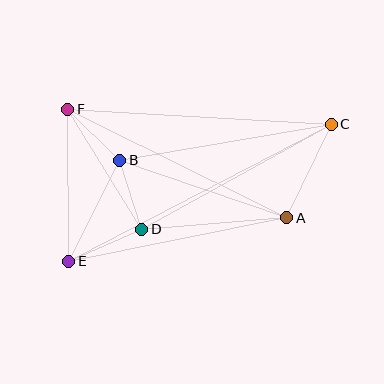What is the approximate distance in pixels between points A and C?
The distance between A and C is approximately 104 pixels.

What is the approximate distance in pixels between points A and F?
The distance between A and F is approximately 245 pixels.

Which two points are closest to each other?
Points B and D are closest to each other.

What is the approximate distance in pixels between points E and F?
The distance between E and F is approximately 152 pixels.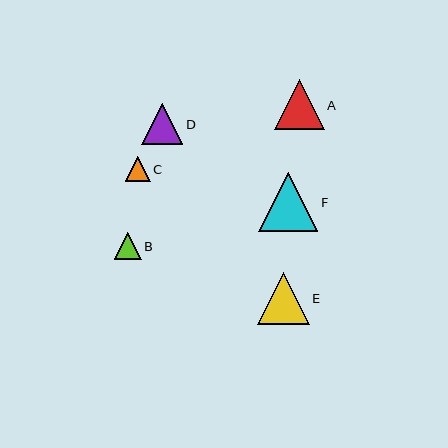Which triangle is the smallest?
Triangle C is the smallest with a size of approximately 25 pixels.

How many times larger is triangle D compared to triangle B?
Triangle D is approximately 1.5 times the size of triangle B.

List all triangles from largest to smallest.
From largest to smallest: F, E, A, D, B, C.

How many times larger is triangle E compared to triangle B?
Triangle E is approximately 1.9 times the size of triangle B.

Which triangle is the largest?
Triangle F is the largest with a size of approximately 59 pixels.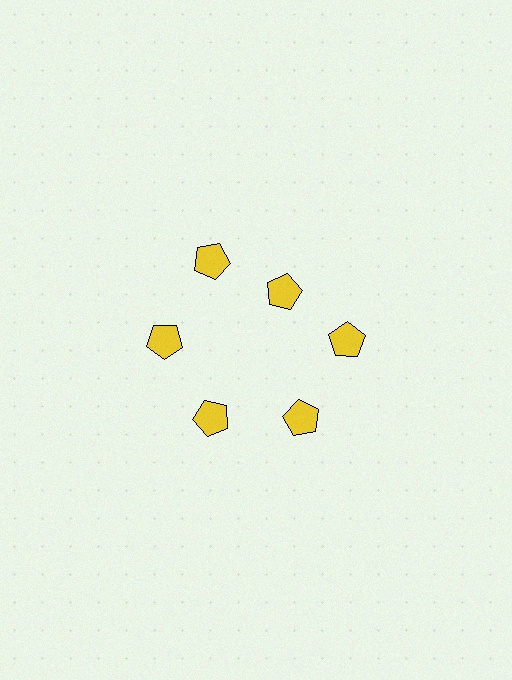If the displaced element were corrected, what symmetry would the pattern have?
It would have 6-fold rotational symmetry — the pattern would map onto itself every 60 degrees.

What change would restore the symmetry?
The symmetry would be restored by moving it outward, back onto the ring so that all 6 pentagons sit at equal angles and equal distance from the center.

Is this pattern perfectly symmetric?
No. The 6 yellow pentagons are arranged in a ring, but one element near the 1 o'clock position is pulled inward toward the center, breaking the 6-fold rotational symmetry.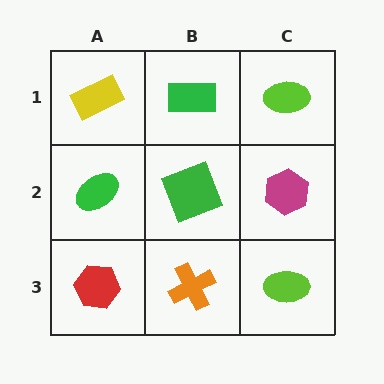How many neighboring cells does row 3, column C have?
2.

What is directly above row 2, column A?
A yellow rectangle.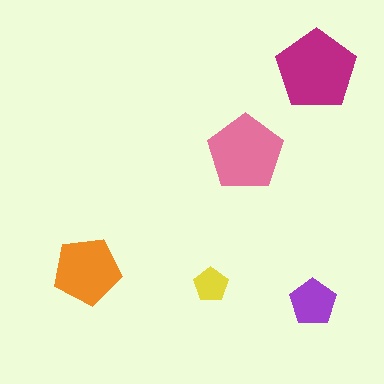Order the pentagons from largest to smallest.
the magenta one, the pink one, the orange one, the purple one, the yellow one.